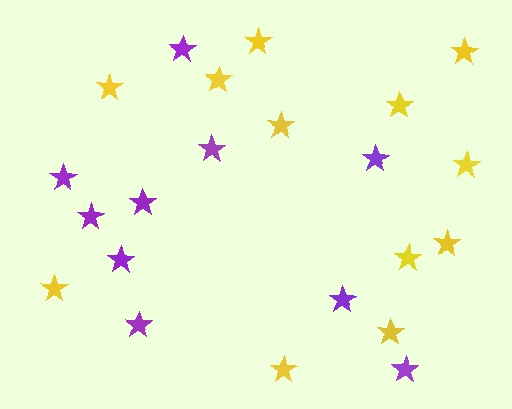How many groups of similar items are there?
There are 2 groups: one group of purple stars (10) and one group of yellow stars (12).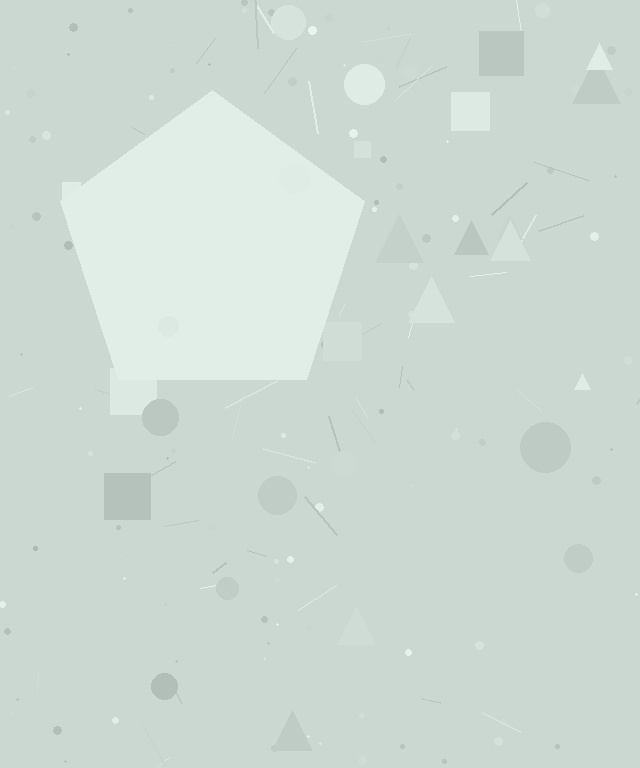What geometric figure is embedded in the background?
A pentagon is embedded in the background.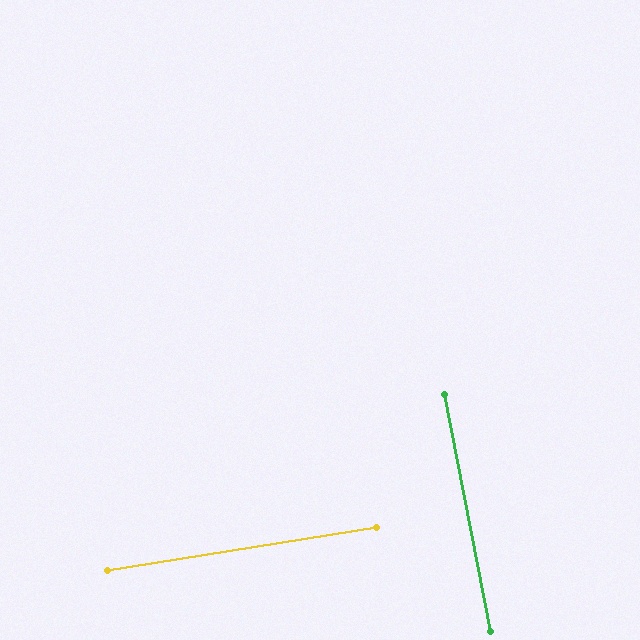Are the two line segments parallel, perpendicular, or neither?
Perpendicular — they meet at approximately 88°.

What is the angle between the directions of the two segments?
Approximately 88 degrees.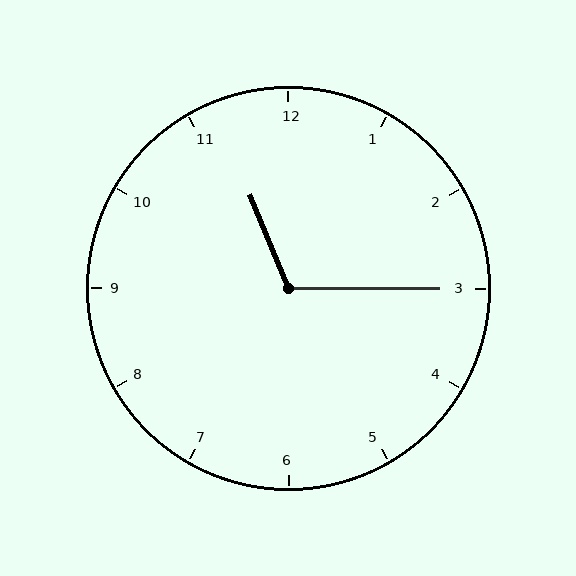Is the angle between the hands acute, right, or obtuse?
It is obtuse.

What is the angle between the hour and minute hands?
Approximately 112 degrees.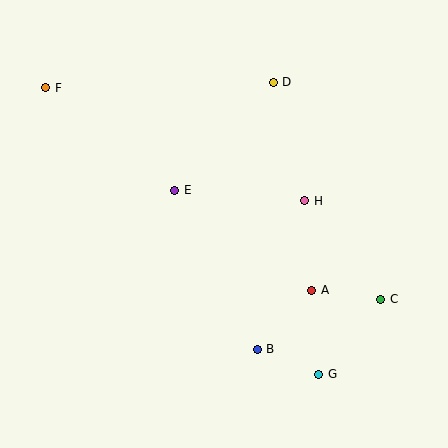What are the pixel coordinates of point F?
Point F is at (46, 88).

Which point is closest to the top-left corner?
Point F is closest to the top-left corner.